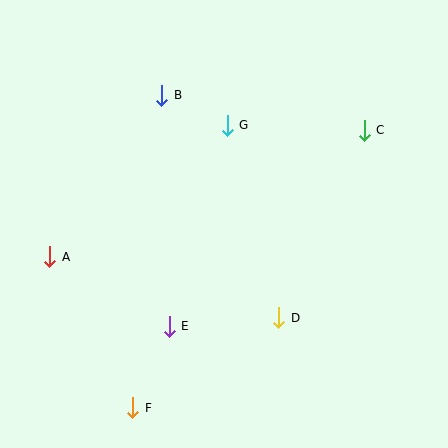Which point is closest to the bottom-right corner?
Point D is closest to the bottom-right corner.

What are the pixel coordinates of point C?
Point C is at (364, 130).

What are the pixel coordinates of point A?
Point A is at (50, 257).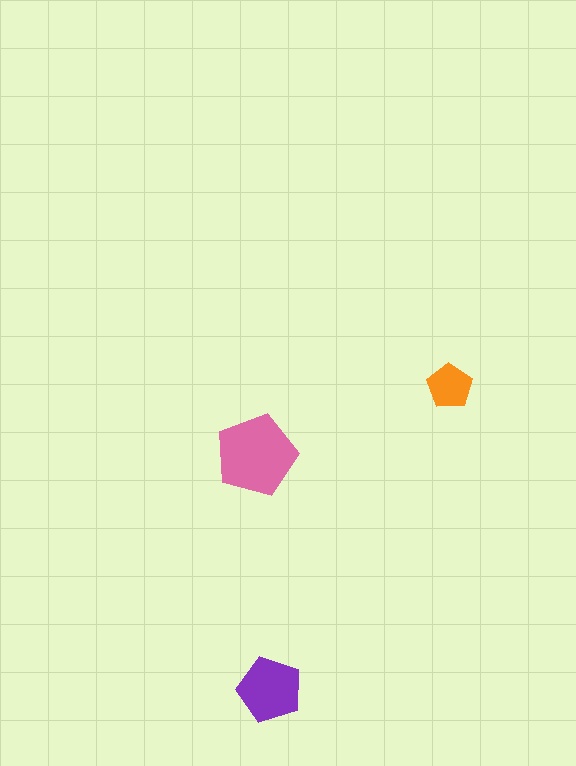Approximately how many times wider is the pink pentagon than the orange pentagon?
About 2 times wider.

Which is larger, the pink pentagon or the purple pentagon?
The pink one.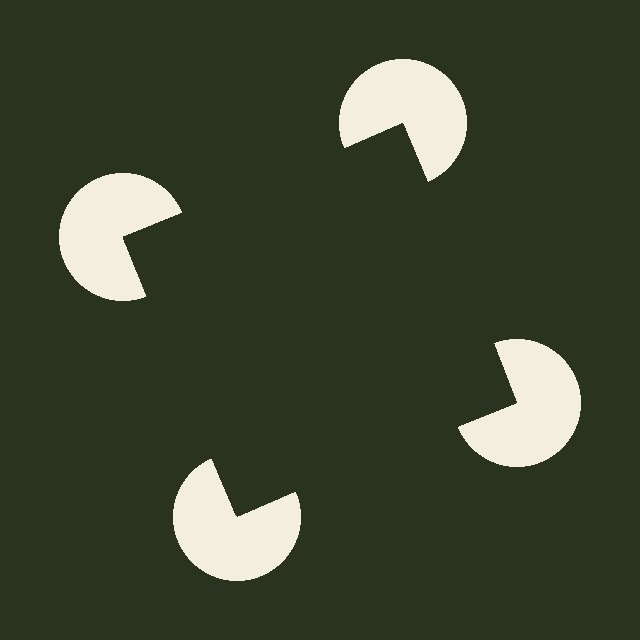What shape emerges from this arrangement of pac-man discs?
An illusory square — its edges are inferred from the aligned wedge cuts in the pac-man discs, not physically drawn.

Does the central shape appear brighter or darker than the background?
It typically appears slightly darker than the background, even though no actual brightness change is drawn.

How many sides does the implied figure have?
4 sides.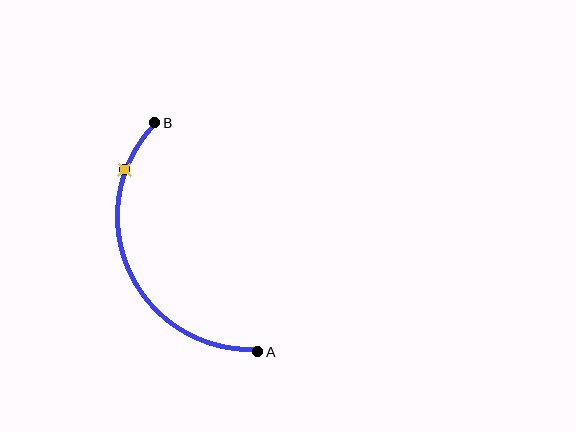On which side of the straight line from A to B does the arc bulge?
The arc bulges to the left of the straight line connecting A and B.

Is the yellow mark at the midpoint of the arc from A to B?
No. The yellow mark lies on the arc but is closer to endpoint B. The arc midpoint would be at the point on the curve equidistant along the arc from both A and B.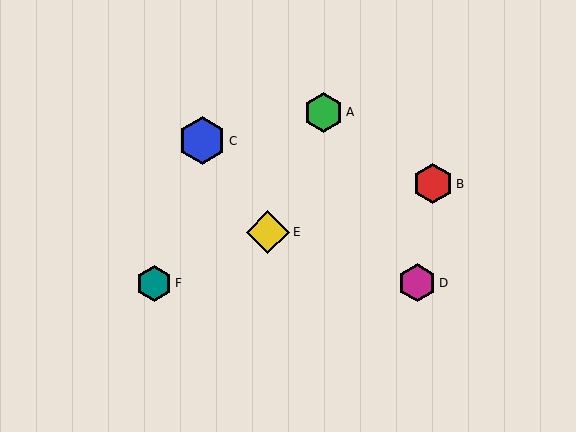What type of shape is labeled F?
Shape F is a teal hexagon.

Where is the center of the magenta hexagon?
The center of the magenta hexagon is at (417, 283).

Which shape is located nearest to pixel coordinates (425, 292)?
The magenta hexagon (labeled D) at (417, 283) is nearest to that location.